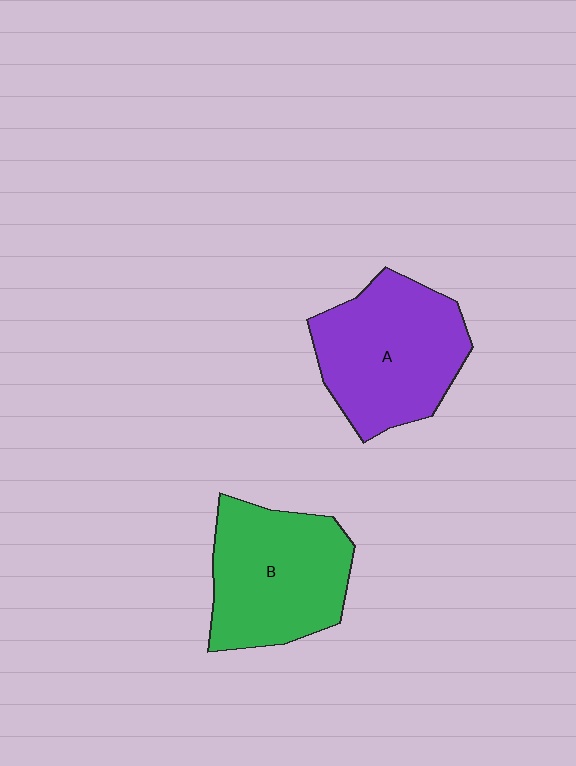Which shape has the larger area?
Shape A (purple).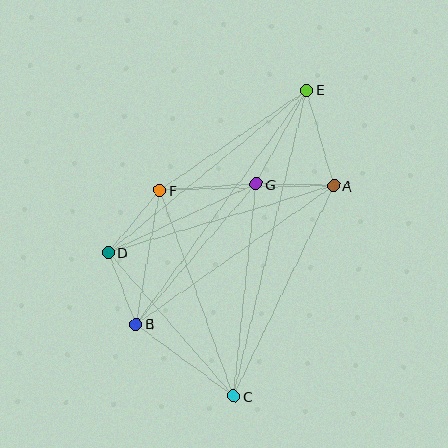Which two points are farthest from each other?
Points C and E are farthest from each other.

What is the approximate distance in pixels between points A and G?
The distance between A and G is approximately 78 pixels.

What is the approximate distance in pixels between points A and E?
The distance between A and E is approximately 100 pixels.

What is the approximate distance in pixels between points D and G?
The distance between D and G is approximately 163 pixels.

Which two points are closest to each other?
Points B and D are closest to each other.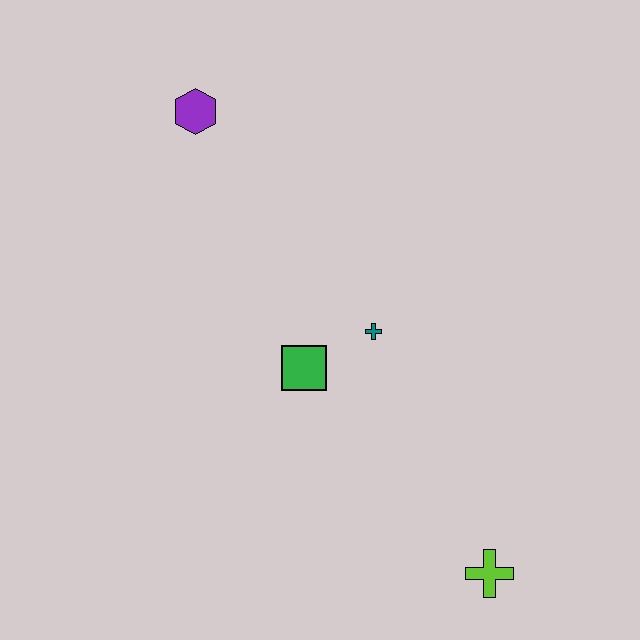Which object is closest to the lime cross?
The teal cross is closest to the lime cross.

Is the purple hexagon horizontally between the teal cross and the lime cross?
No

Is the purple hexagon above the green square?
Yes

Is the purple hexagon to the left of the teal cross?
Yes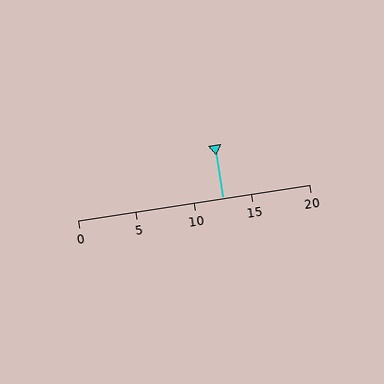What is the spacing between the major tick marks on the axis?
The major ticks are spaced 5 apart.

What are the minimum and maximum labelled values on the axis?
The axis runs from 0 to 20.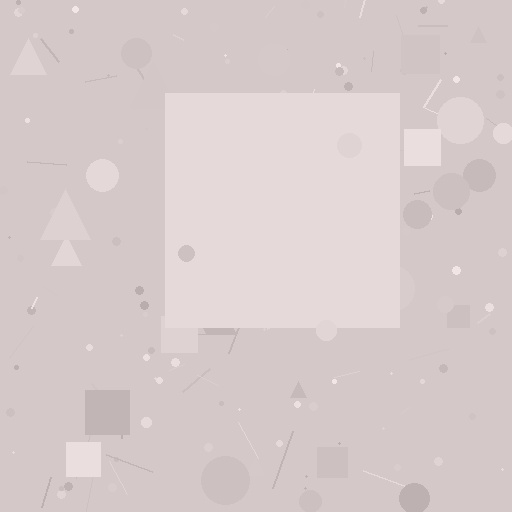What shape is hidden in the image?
A square is hidden in the image.